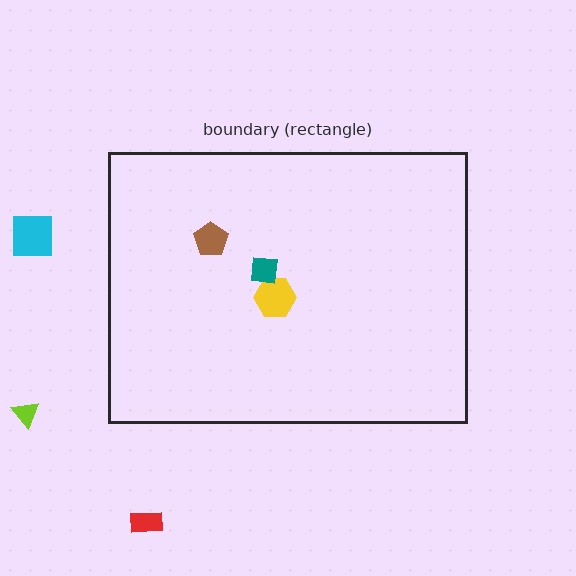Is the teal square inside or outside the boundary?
Inside.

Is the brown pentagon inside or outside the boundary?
Inside.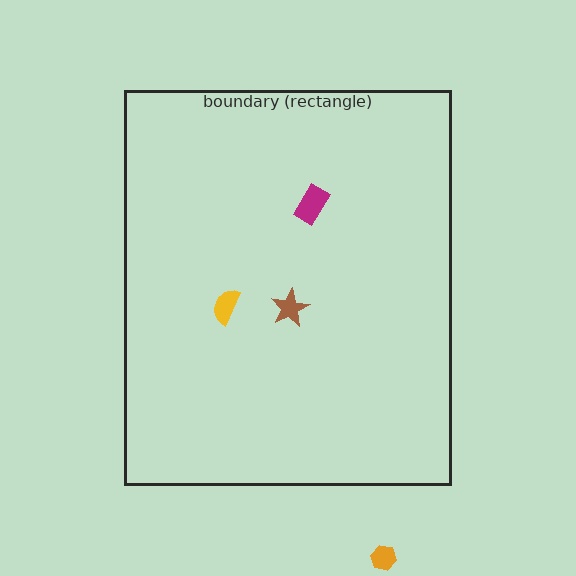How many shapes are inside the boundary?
3 inside, 1 outside.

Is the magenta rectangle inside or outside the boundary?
Inside.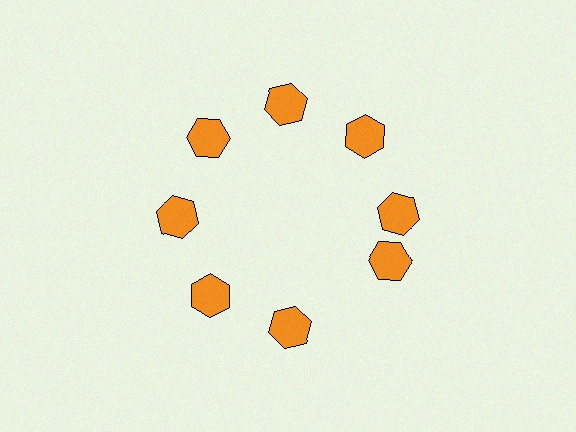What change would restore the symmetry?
The symmetry would be restored by rotating it back into even spacing with its neighbors so that all 8 hexagons sit at equal angles and equal distance from the center.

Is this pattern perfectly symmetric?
No. The 8 orange hexagons are arranged in a ring, but one element near the 4 o'clock position is rotated out of alignment along the ring, breaking the 8-fold rotational symmetry.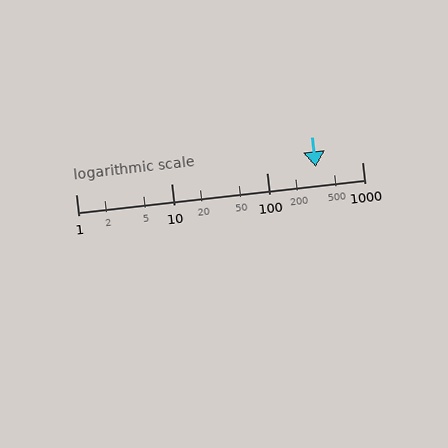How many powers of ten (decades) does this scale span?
The scale spans 3 decades, from 1 to 1000.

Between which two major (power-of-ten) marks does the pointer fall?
The pointer is between 100 and 1000.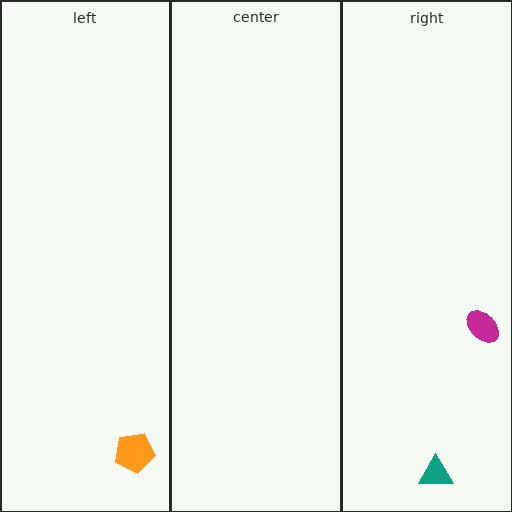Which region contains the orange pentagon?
The left region.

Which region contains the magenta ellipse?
The right region.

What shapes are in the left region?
The orange pentagon.